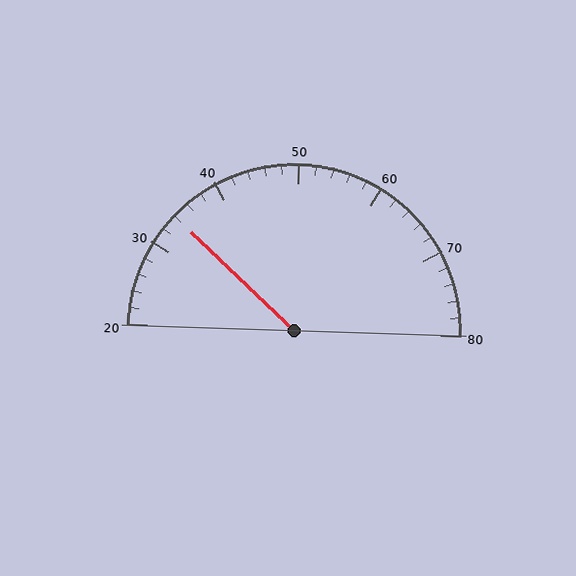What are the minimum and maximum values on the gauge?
The gauge ranges from 20 to 80.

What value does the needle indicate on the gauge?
The needle indicates approximately 34.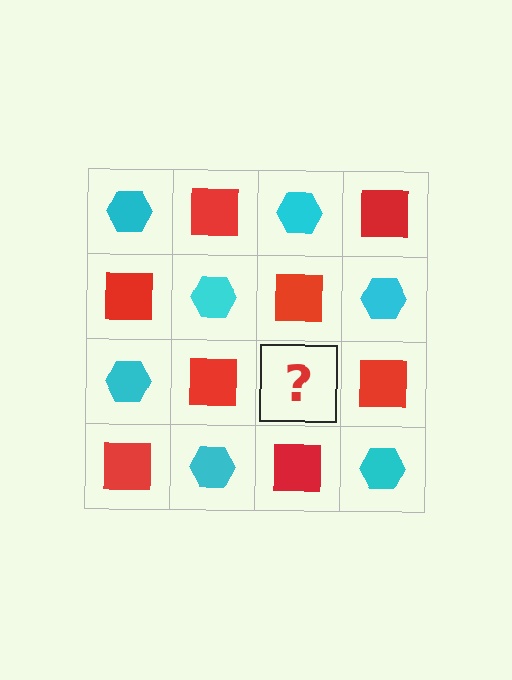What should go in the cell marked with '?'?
The missing cell should contain a cyan hexagon.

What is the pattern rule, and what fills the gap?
The rule is that it alternates cyan hexagon and red square in a checkerboard pattern. The gap should be filled with a cyan hexagon.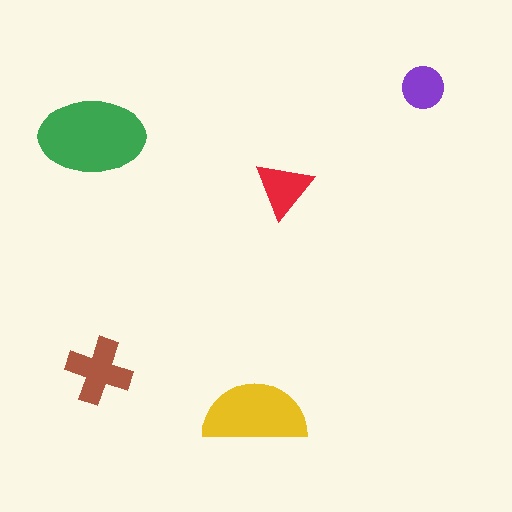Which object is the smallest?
The purple circle.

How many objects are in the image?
There are 5 objects in the image.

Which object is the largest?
The green ellipse.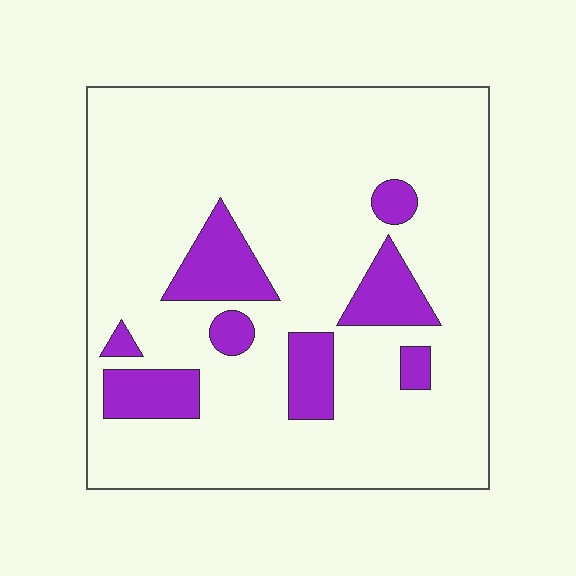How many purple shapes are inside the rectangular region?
8.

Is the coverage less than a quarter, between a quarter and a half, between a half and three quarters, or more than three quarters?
Less than a quarter.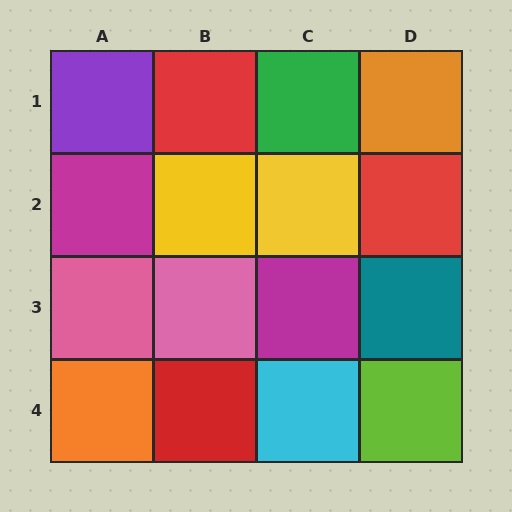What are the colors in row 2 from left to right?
Magenta, yellow, yellow, red.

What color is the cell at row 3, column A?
Pink.